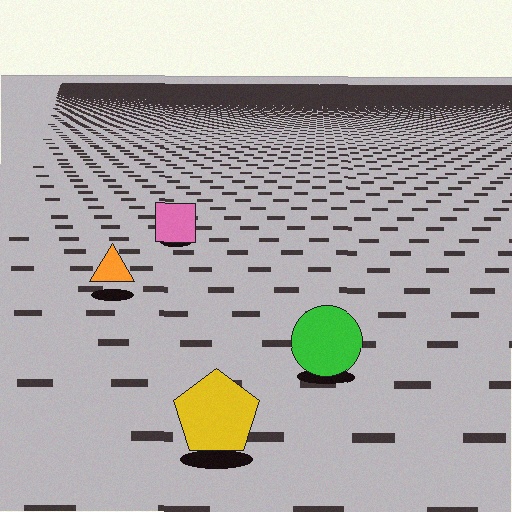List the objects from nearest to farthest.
From nearest to farthest: the yellow pentagon, the green circle, the orange triangle, the pink square.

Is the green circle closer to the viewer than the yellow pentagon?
No. The yellow pentagon is closer — you can tell from the texture gradient: the ground texture is coarser near it.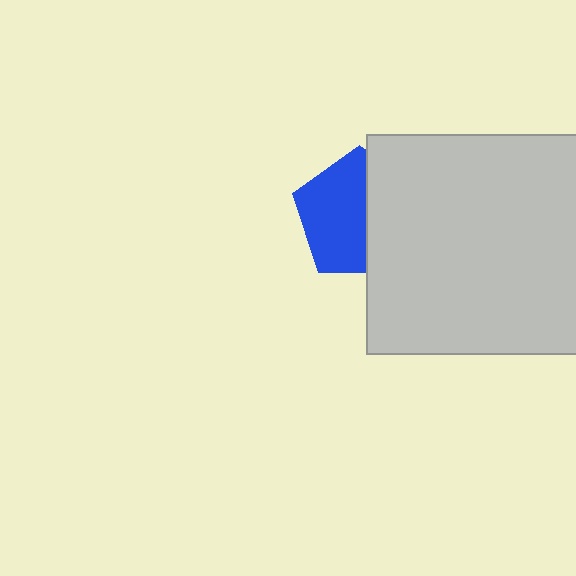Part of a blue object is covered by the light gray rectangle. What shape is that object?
It is a pentagon.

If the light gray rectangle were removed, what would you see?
You would see the complete blue pentagon.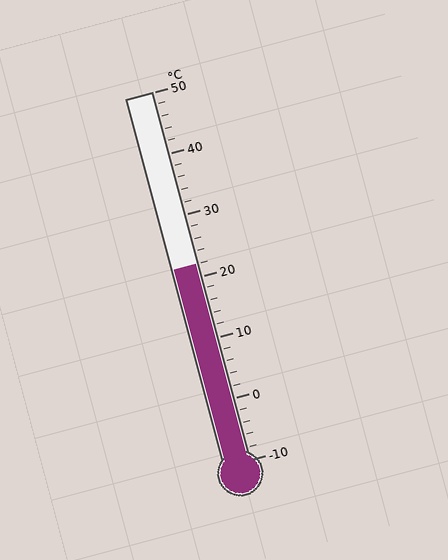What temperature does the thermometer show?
The thermometer shows approximately 22°C.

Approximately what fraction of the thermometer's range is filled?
The thermometer is filled to approximately 55% of its range.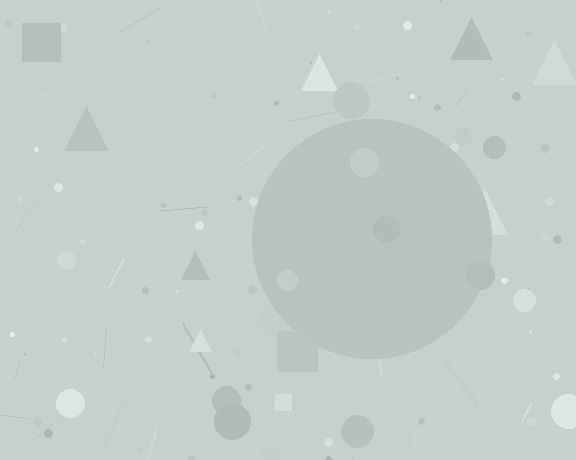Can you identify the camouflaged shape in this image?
The camouflaged shape is a circle.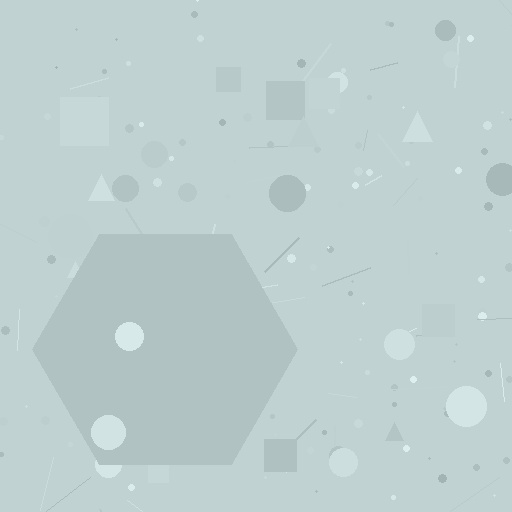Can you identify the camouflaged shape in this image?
The camouflaged shape is a hexagon.